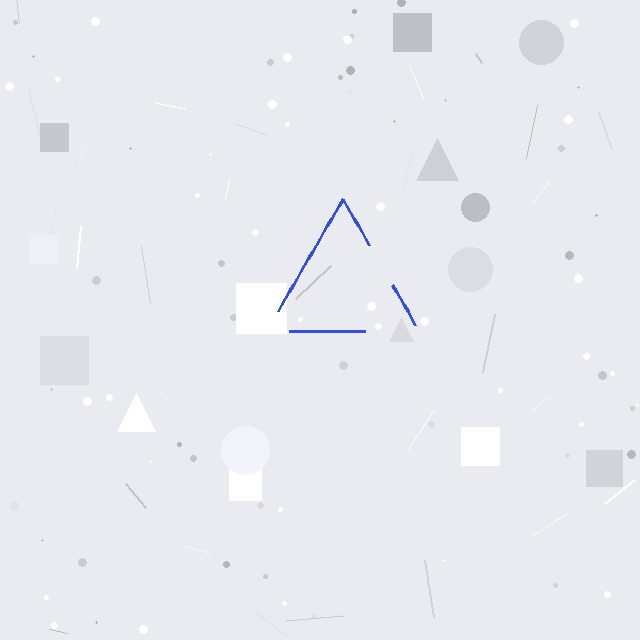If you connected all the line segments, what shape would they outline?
They would outline a triangle.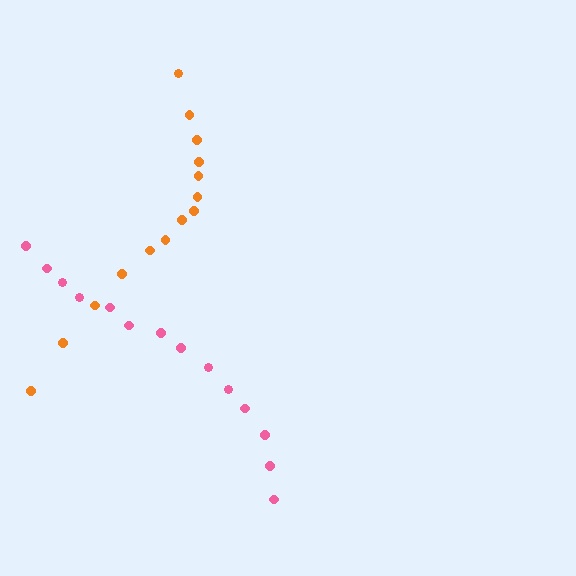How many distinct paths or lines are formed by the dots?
There are 2 distinct paths.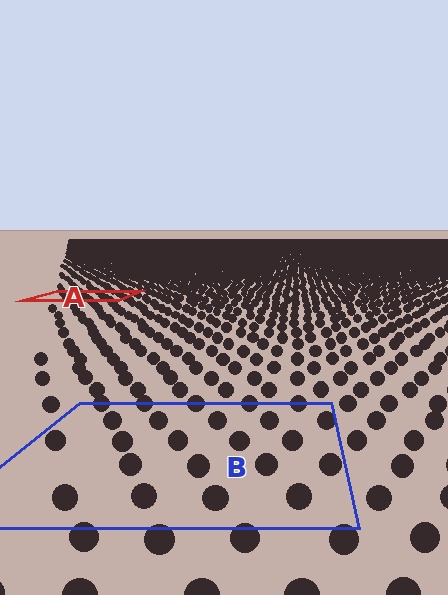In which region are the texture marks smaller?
The texture marks are smaller in region A, because it is farther away.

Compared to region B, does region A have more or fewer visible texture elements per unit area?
Region A has more texture elements per unit area — they are packed more densely because it is farther away.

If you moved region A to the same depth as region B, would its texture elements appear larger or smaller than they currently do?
They would appear larger. At a closer depth, the same texture elements are projected at a bigger on-screen size.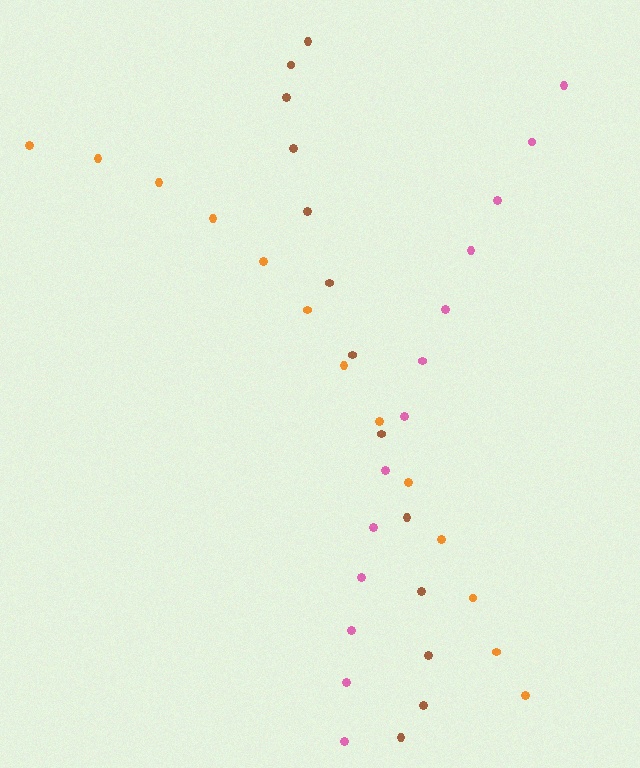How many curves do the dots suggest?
There are 3 distinct paths.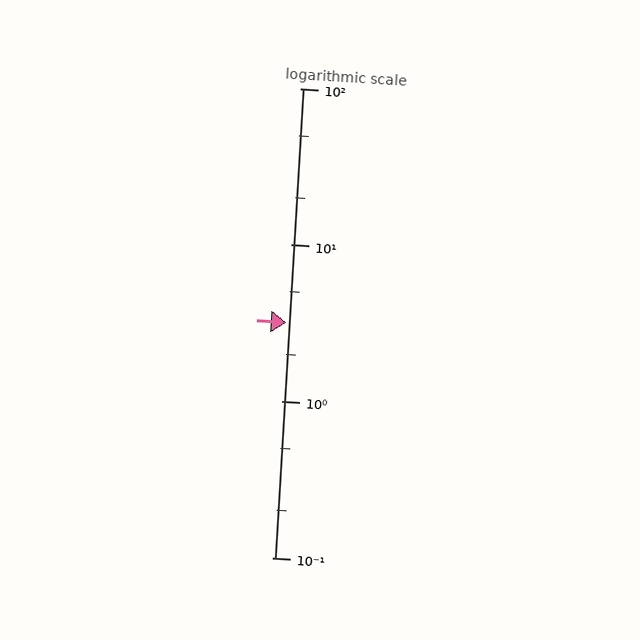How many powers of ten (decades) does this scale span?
The scale spans 3 decades, from 0.1 to 100.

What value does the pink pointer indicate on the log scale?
The pointer indicates approximately 3.2.